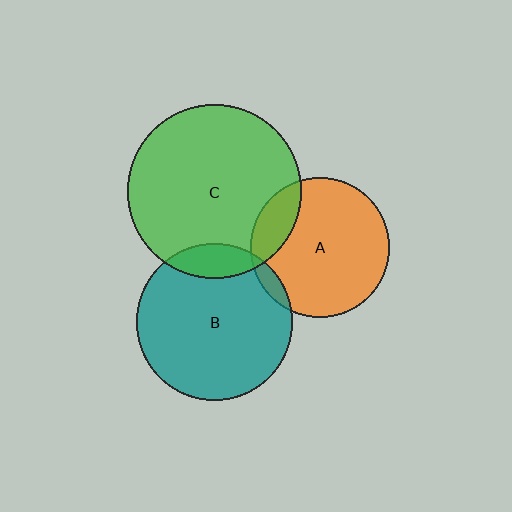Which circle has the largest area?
Circle C (green).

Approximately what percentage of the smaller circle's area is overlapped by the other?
Approximately 15%.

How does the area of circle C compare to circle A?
Approximately 1.6 times.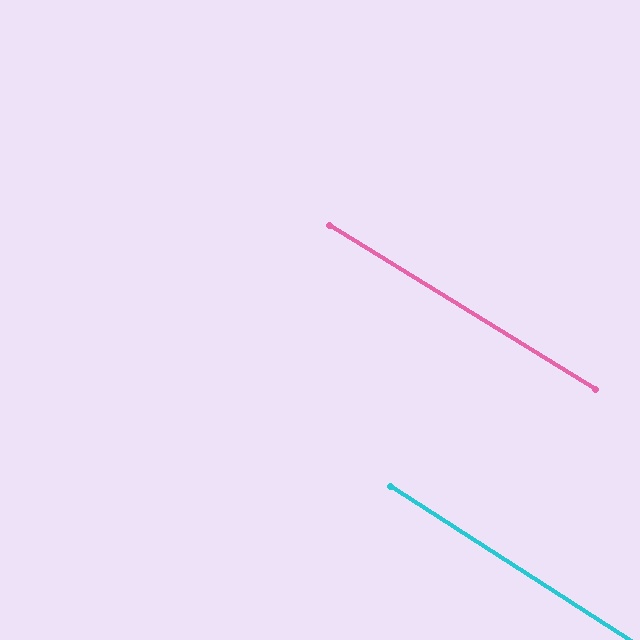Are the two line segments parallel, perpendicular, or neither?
Parallel — their directions differ by only 1.1°.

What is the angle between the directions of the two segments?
Approximately 1 degree.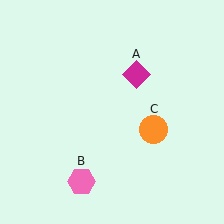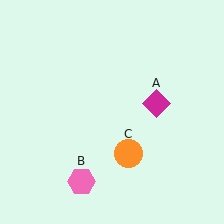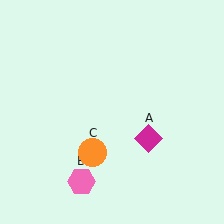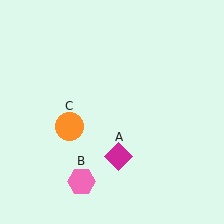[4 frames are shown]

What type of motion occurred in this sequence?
The magenta diamond (object A), orange circle (object C) rotated clockwise around the center of the scene.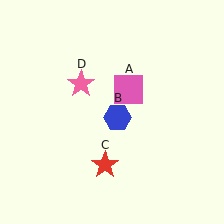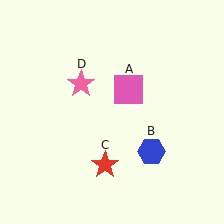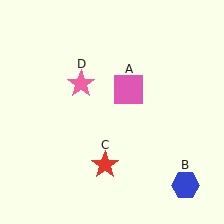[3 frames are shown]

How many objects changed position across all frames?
1 object changed position: blue hexagon (object B).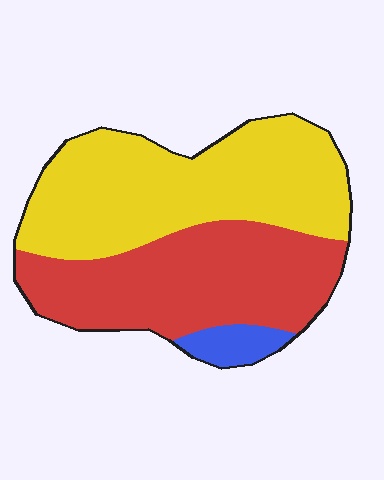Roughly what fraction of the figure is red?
Red takes up between a third and a half of the figure.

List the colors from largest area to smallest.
From largest to smallest: yellow, red, blue.